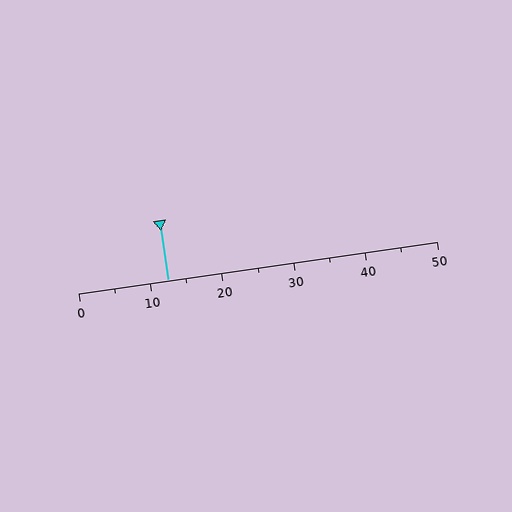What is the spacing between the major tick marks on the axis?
The major ticks are spaced 10 apart.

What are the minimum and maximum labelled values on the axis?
The axis runs from 0 to 50.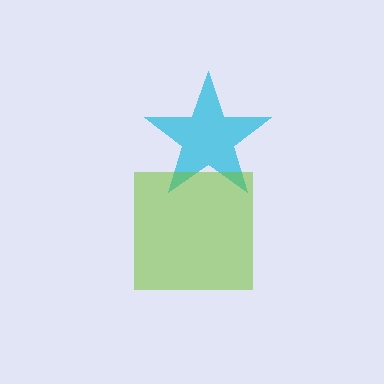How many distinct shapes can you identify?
There are 2 distinct shapes: a cyan star, a lime square.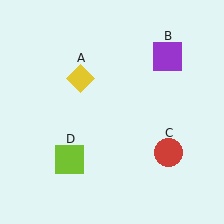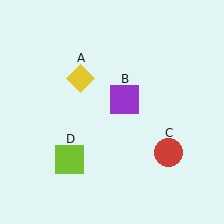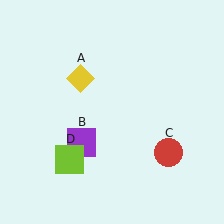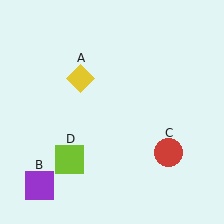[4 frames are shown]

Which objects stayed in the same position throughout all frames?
Yellow diamond (object A) and red circle (object C) and lime square (object D) remained stationary.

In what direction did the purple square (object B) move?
The purple square (object B) moved down and to the left.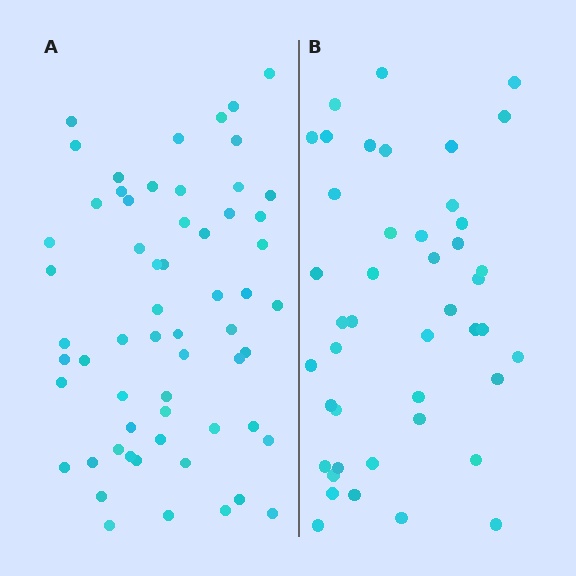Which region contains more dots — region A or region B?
Region A (the left region) has more dots.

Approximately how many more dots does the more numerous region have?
Region A has approximately 15 more dots than region B.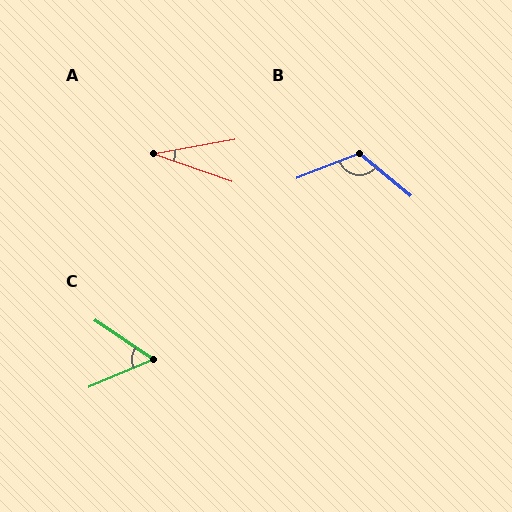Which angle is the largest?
B, at approximately 119 degrees.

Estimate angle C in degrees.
Approximately 57 degrees.